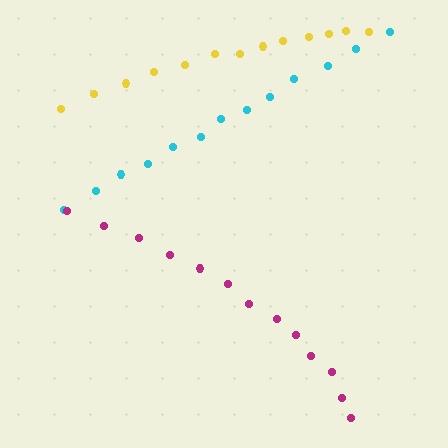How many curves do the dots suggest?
There are 3 distinct paths.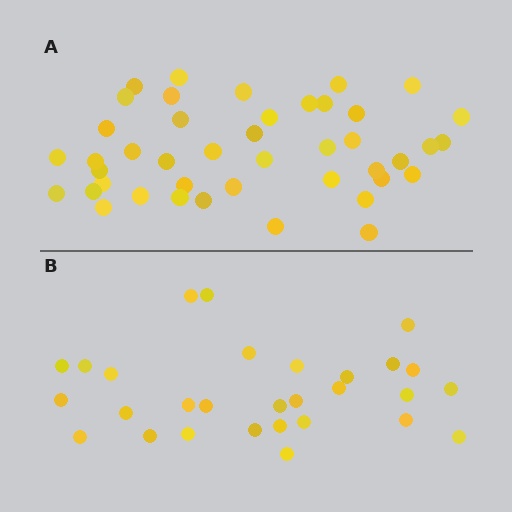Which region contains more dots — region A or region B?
Region A (the top region) has more dots.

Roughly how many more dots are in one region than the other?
Region A has approximately 15 more dots than region B.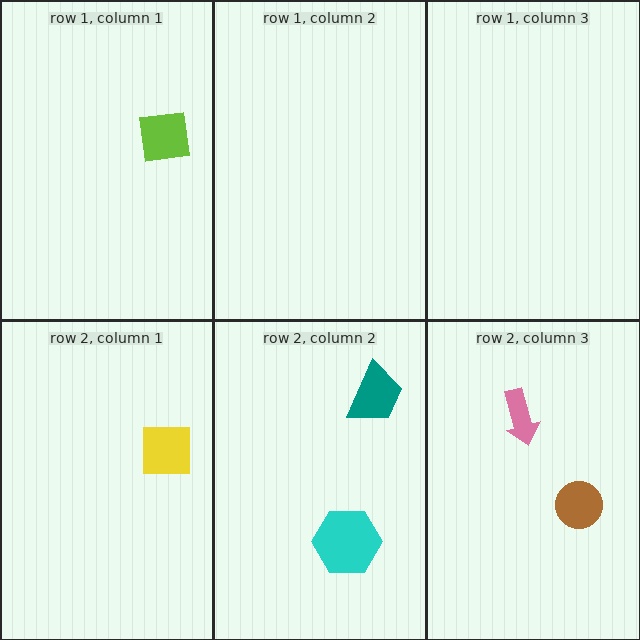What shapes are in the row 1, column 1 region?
The lime square.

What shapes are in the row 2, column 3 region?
The pink arrow, the brown circle.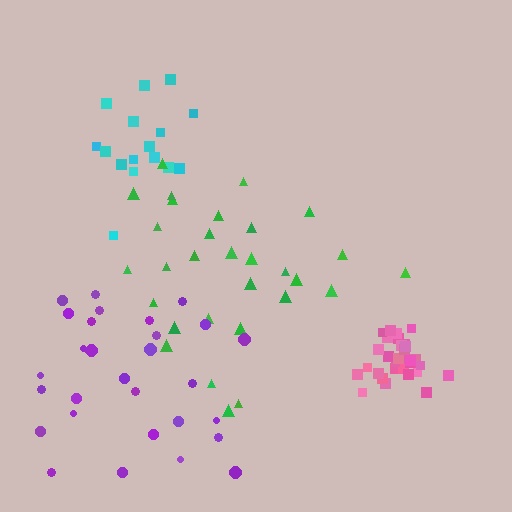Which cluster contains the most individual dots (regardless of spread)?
Pink (34).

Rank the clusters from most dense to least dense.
pink, cyan, purple, green.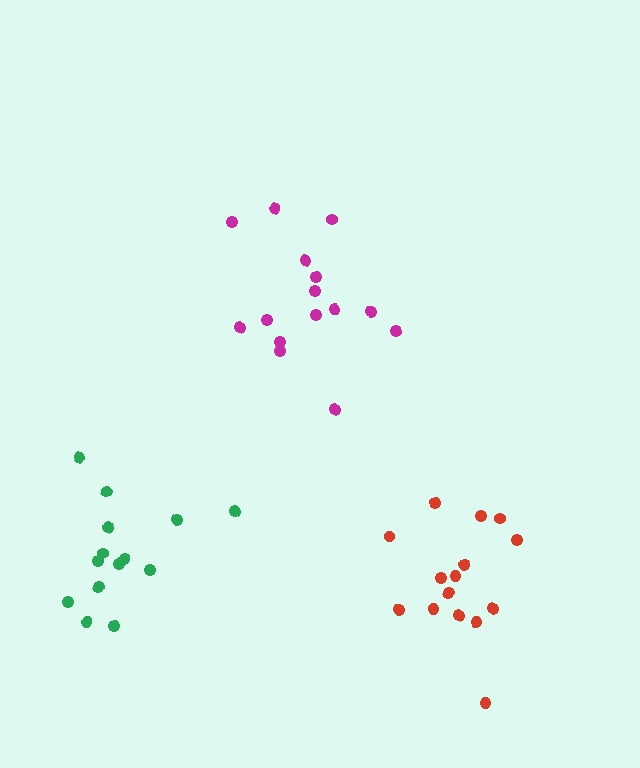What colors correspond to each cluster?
The clusters are colored: green, magenta, red.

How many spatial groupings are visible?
There are 3 spatial groupings.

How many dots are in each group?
Group 1: 14 dots, Group 2: 15 dots, Group 3: 15 dots (44 total).